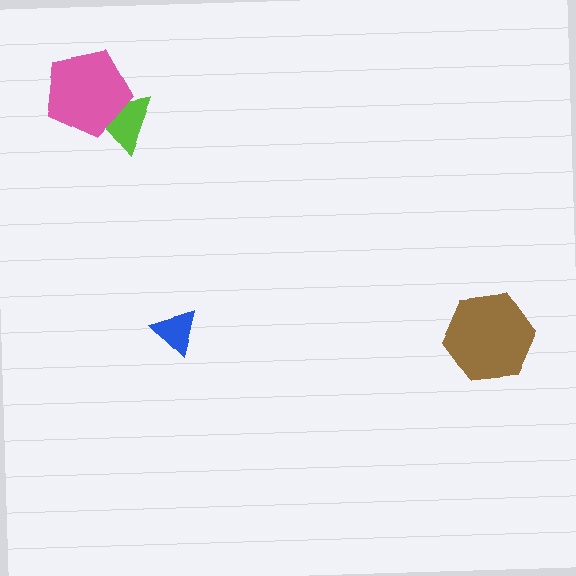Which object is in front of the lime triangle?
The pink pentagon is in front of the lime triangle.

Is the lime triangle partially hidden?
Yes, it is partially covered by another shape.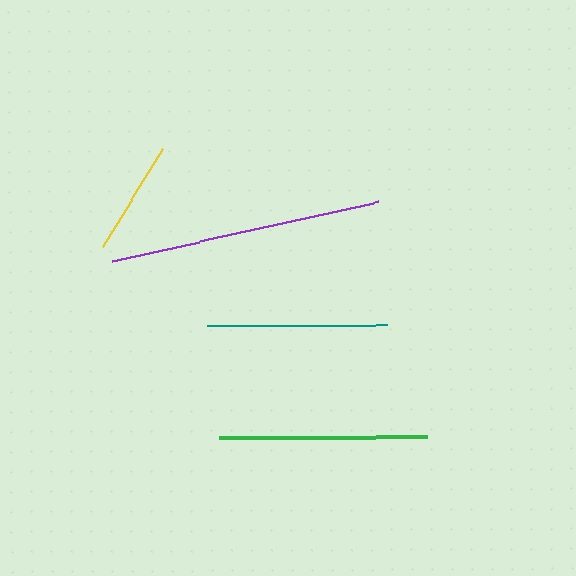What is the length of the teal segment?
The teal segment is approximately 180 pixels long.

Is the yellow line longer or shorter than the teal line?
The teal line is longer than the yellow line.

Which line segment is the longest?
The purple line is the longest at approximately 272 pixels.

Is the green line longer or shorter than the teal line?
The green line is longer than the teal line.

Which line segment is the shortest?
The yellow line is the shortest at approximately 116 pixels.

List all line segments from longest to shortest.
From longest to shortest: purple, green, teal, yellow.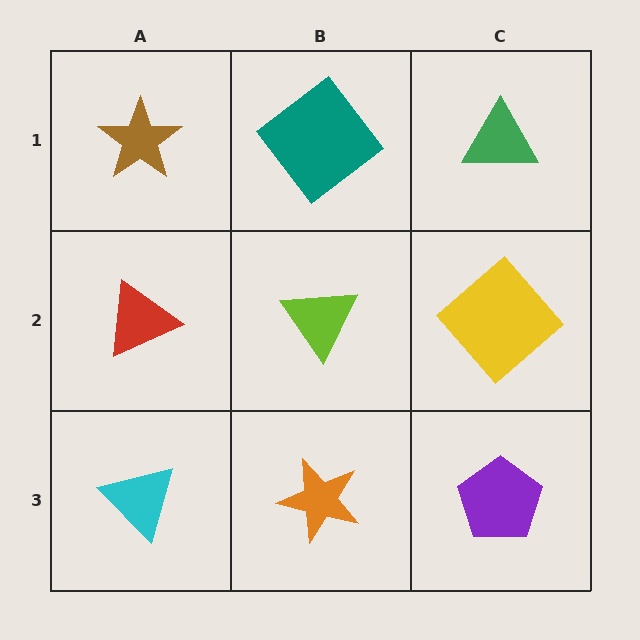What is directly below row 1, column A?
A red triangle.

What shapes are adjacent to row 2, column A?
A brown star (row 1, column A), a cyan triangle (row 3, column A), a lime triangle (row 2, column B).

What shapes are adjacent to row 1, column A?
A red triangle (row 2, column A), a teal diamond (row 1, column B).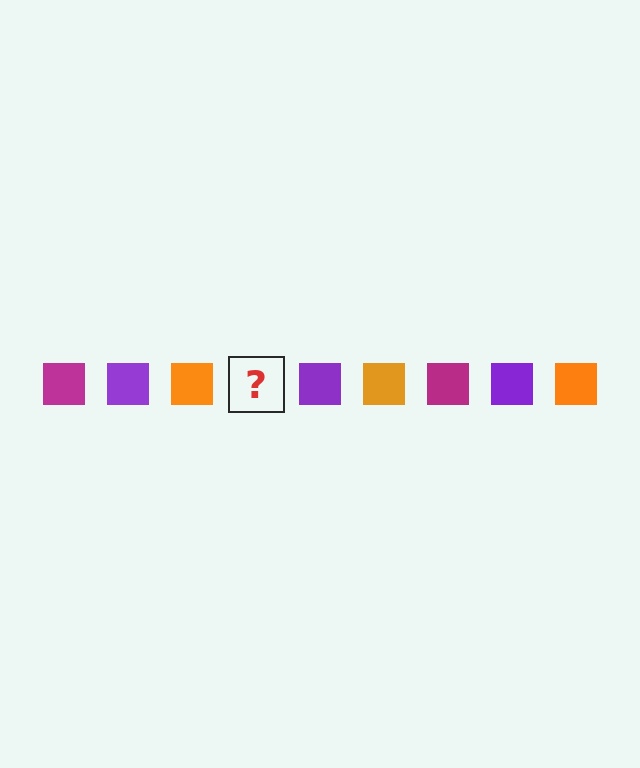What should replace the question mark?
The question mark should be replaced with a magenta square.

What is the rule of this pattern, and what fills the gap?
The rule is that the pattern cycles through magenta, purple, orange squares. The gap should be filled with a magenta square.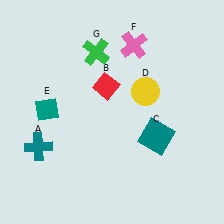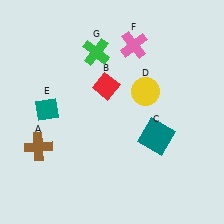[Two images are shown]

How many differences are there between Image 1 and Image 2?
There is 1 difference between the two images.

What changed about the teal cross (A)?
In Image 1, A is teal. In Image 2, it changed to brown.